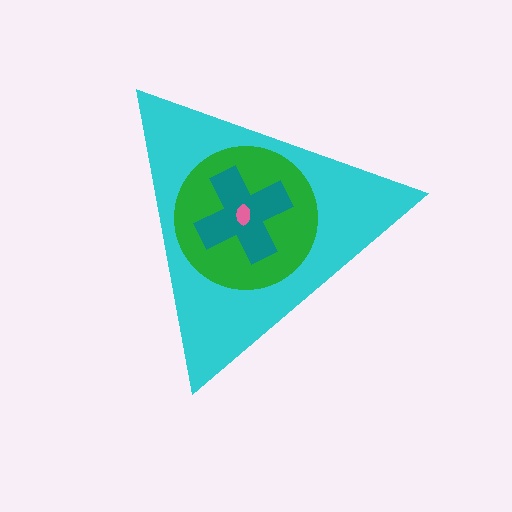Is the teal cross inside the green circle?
Yes.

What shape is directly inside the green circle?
The teal cross.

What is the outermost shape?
The cyan triangle.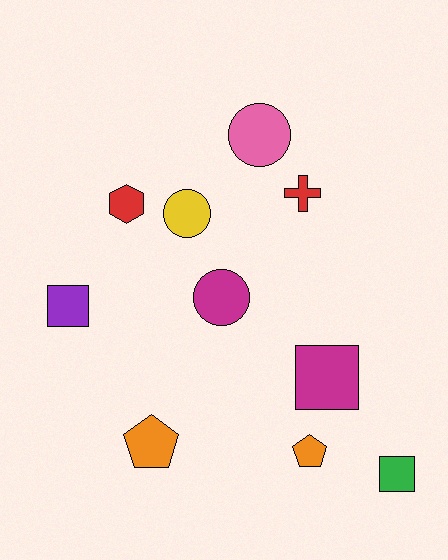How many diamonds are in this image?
There are no diamonds.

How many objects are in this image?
There are 10 objects.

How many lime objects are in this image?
There are no lime objects.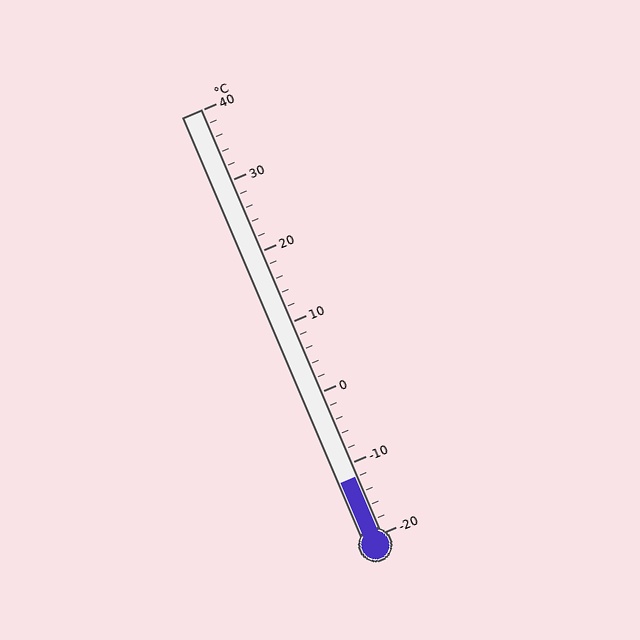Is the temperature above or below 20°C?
The temperature is below 20°C.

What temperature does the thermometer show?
The thermometer shows approximately -12°C.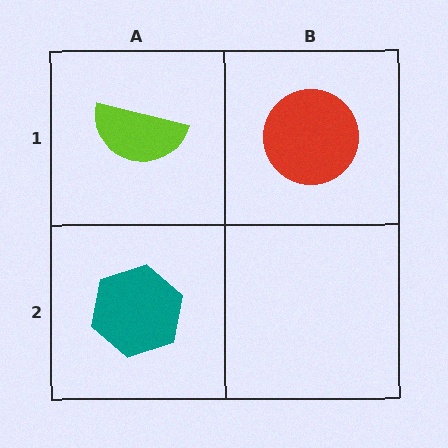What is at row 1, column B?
A red circle.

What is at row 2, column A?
A teal hexagon.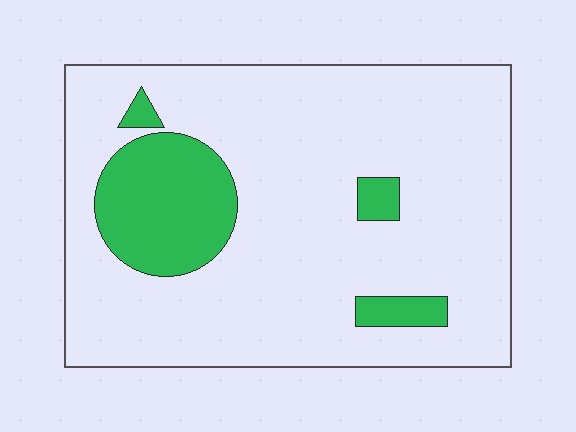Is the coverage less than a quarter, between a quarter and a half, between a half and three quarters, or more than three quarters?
Less than a quarter.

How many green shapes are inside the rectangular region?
4.